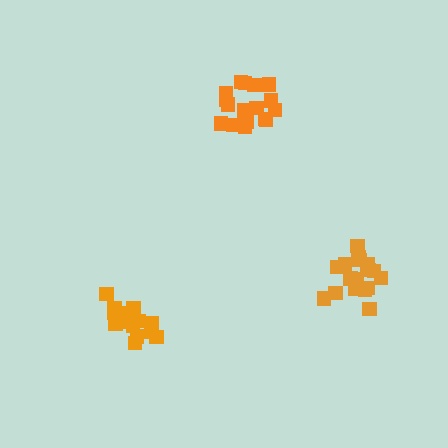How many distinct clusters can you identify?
There are 3 distinct clusters.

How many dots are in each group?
Group 1: 19 dots, Group 2: 16 dots, Group 3: 18 dots (53 total).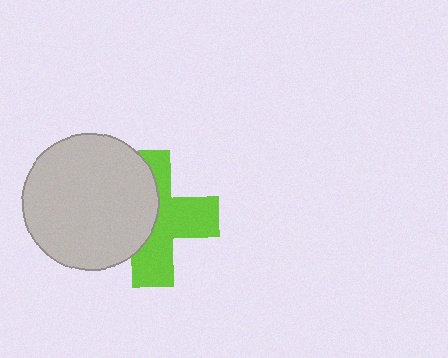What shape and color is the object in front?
The object in front is a light gray circle.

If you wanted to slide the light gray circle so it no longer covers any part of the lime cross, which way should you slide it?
Slide it left — that is the most direct way to separate the two shapes.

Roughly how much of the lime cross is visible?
About half of it is visible (roughly 56%).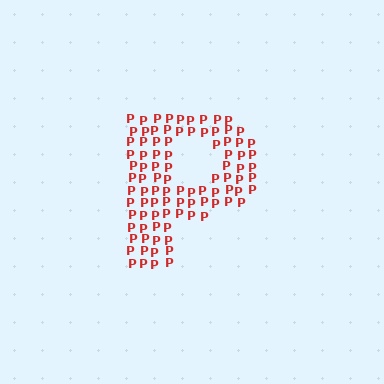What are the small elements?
The small elements are letter P's.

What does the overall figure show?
The overall figure shows the letter P.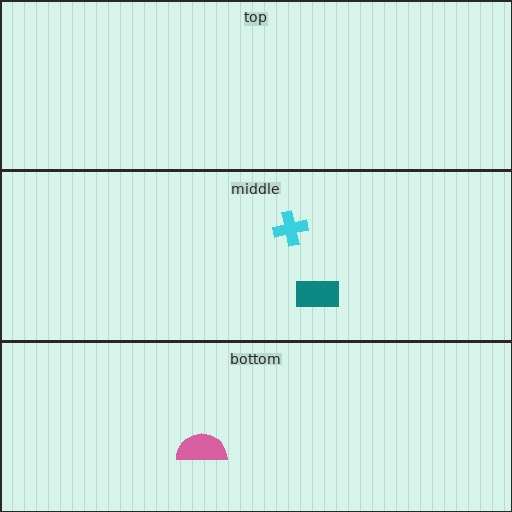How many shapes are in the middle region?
2.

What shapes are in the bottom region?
The pink semicircle.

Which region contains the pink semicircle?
The bottom region.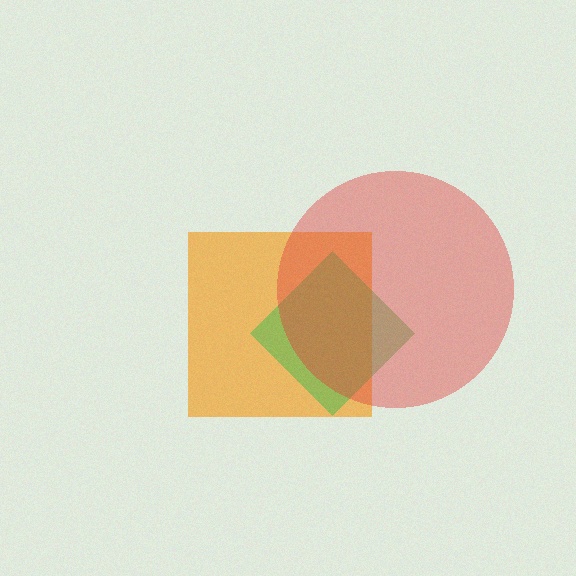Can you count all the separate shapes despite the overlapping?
Yes, there are 3 separate shapes.